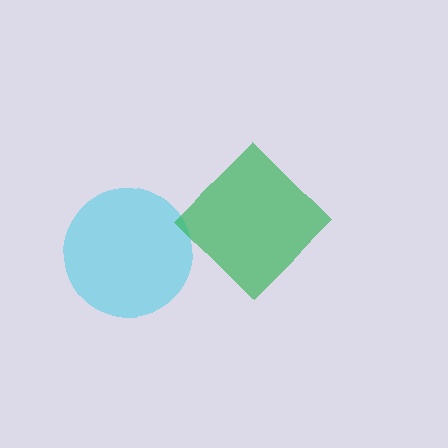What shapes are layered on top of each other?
The layered shapes are: a cyan circle, a green diamond.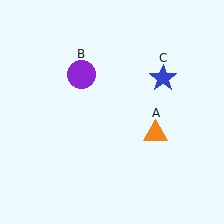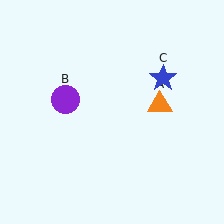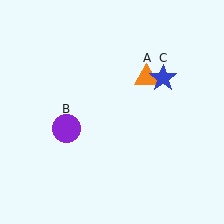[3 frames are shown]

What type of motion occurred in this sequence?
The orange triangle (object A), purple circle (object B) rotated counterclockwise around the center of the scene.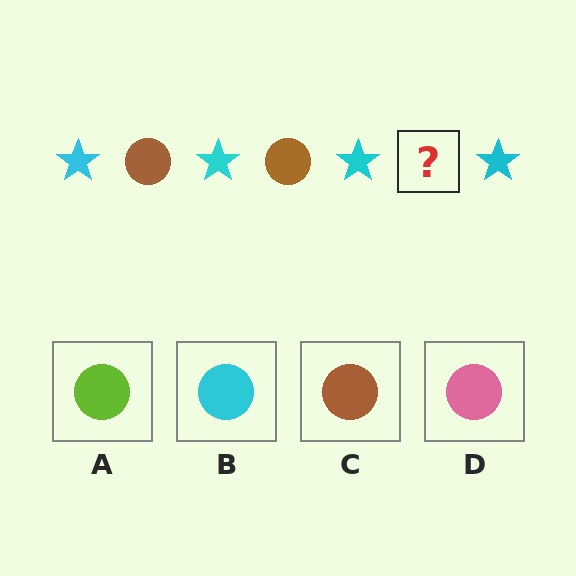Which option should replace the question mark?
Option C.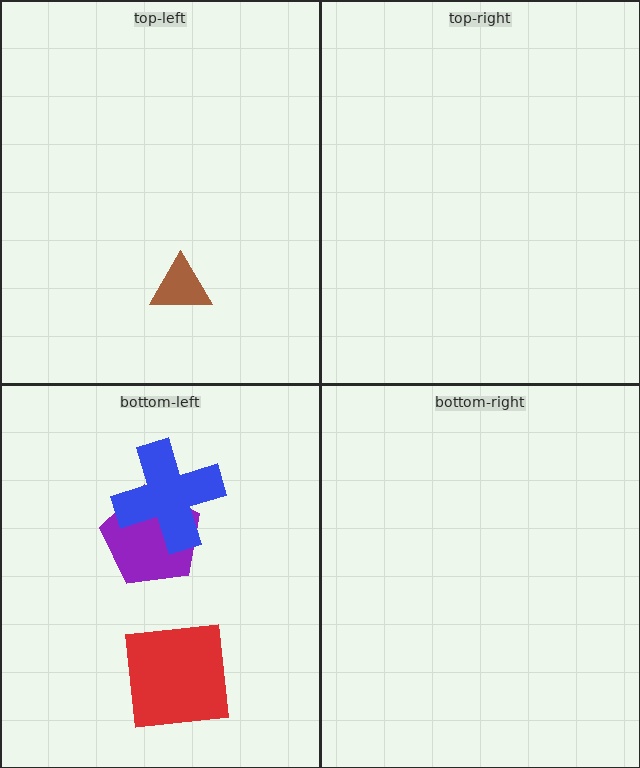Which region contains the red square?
The bottom-left region.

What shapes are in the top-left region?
The brown triangle.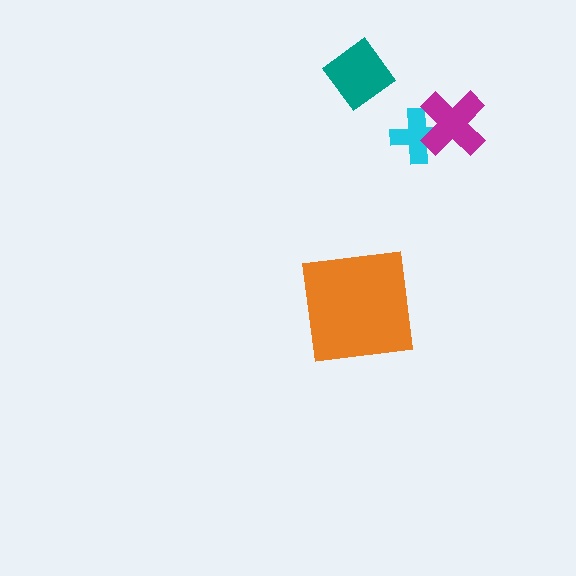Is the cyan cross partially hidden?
Yes, it is partially covered by another shape.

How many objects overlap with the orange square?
0 objects overlap with the orange square.